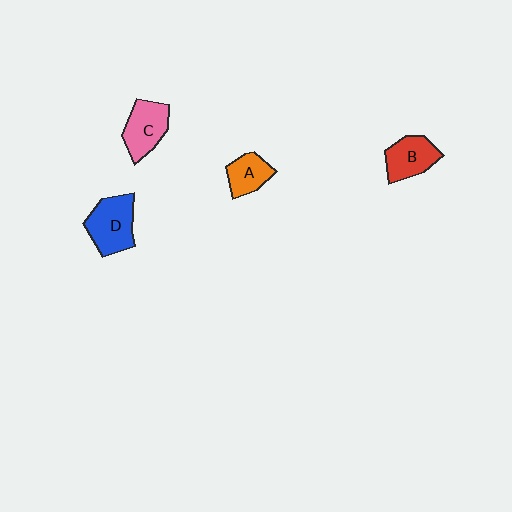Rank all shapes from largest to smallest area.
From largest to smallest: D (blue), C (pink), B (red), A (orange).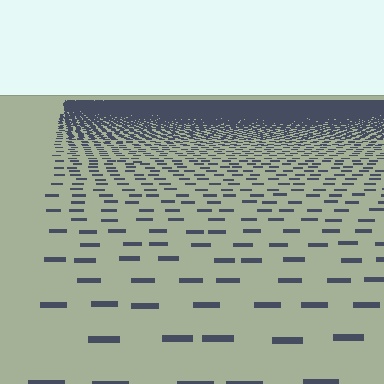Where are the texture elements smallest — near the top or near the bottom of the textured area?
Near the top.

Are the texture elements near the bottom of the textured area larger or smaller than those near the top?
Larger. Near the bottom, elements are closer to the viewer and appear at a bigger on-screen size.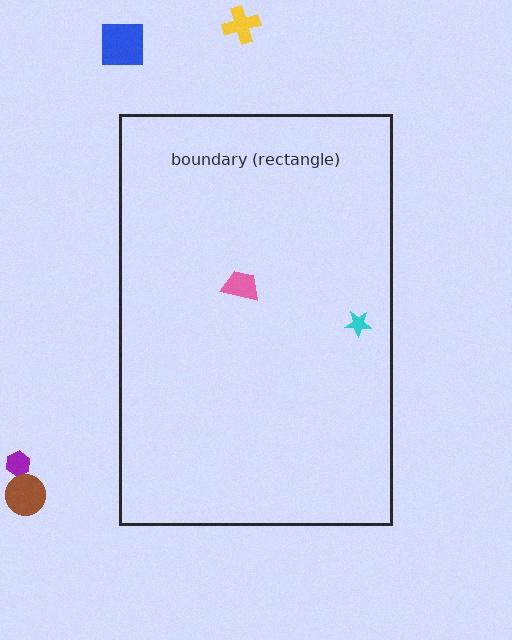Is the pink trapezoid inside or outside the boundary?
Inside.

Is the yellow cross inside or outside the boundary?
Outside.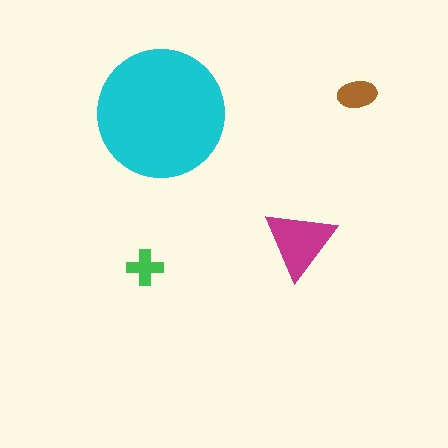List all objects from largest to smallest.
The cyan circle, the magenta triangle, the brown ellipse, the green cross.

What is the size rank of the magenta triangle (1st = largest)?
2nd.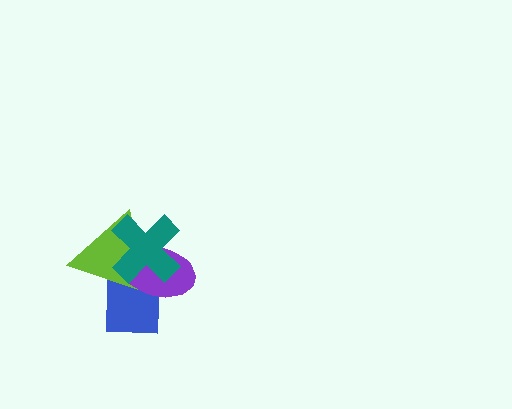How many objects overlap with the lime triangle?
3 objects overlap with the lime triangle.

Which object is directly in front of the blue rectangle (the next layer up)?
The lime triangle is directly in front of the blue rectangle.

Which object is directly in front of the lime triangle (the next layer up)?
The purple ellipse is directly in front of the lime triangle.